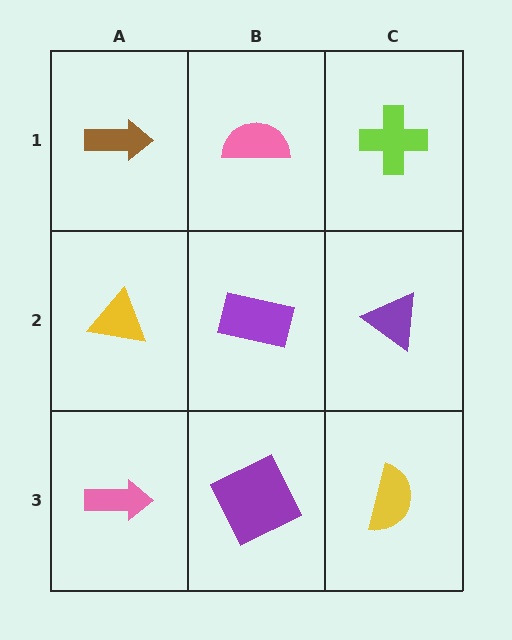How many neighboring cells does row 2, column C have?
3.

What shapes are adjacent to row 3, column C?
A purple triangle (row 2, column C), a purple square (row 3, column B).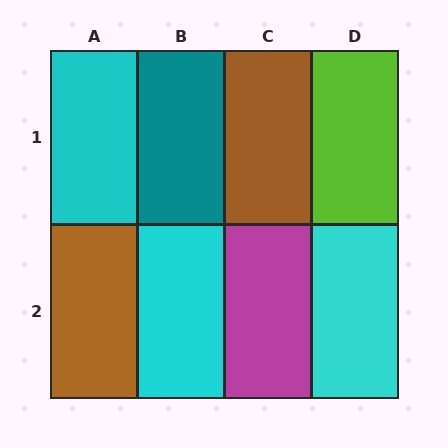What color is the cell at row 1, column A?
Cyan.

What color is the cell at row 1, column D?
Lime.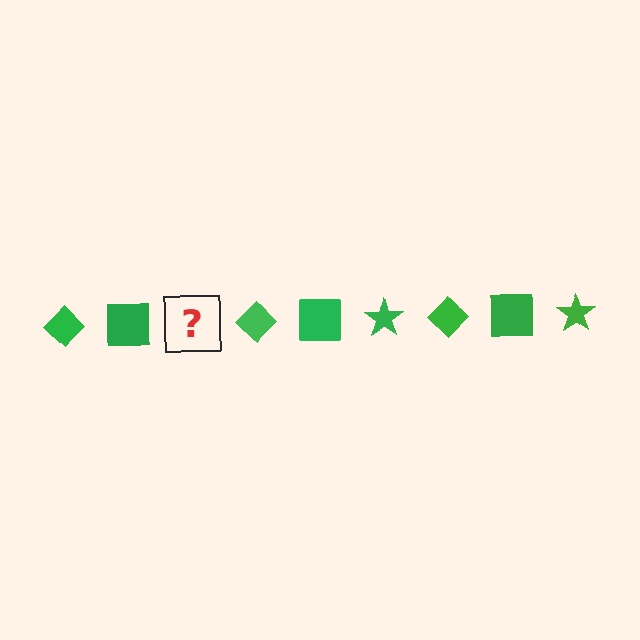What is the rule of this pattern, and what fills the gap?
The rule is that the pattern cycles through diamond, square, star shapes in green. The gap should be filled with a green star.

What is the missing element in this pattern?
The missing element is a green star.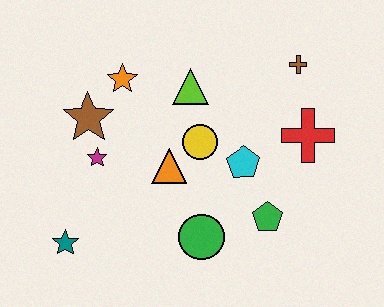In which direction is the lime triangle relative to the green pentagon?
The lime triangle is above the green pentagon.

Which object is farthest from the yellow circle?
The teal star is farthest from the yellow circle.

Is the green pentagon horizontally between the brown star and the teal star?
No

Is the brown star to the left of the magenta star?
Yes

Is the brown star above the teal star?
Yes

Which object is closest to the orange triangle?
The yellow circle is closest to the orange triangle.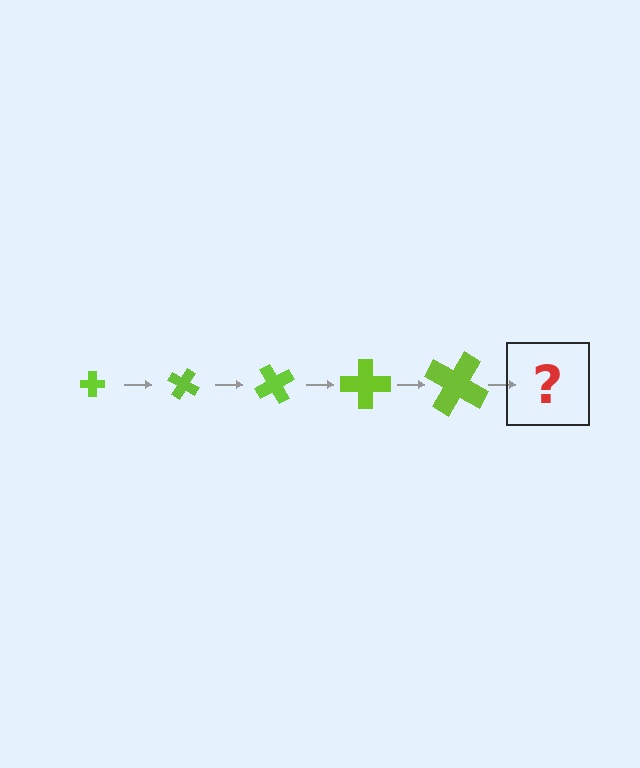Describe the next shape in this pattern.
It should be a cross, larger than the previous one and rotated 150 degrees from the start.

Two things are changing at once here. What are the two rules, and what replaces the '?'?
The two rules are that the cross grows larger each step and it rotates 30 degrees each step. The '?' should be a cross, larger than the previous one and rotated 150 degrees from the start.